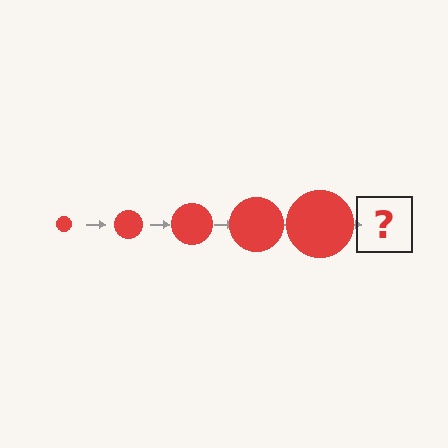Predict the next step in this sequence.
The next step is a red circle, larger than the previous one.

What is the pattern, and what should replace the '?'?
The pattern is that the circle gets progressively larger each step. The '?' should be a red circle, larger than the previous one.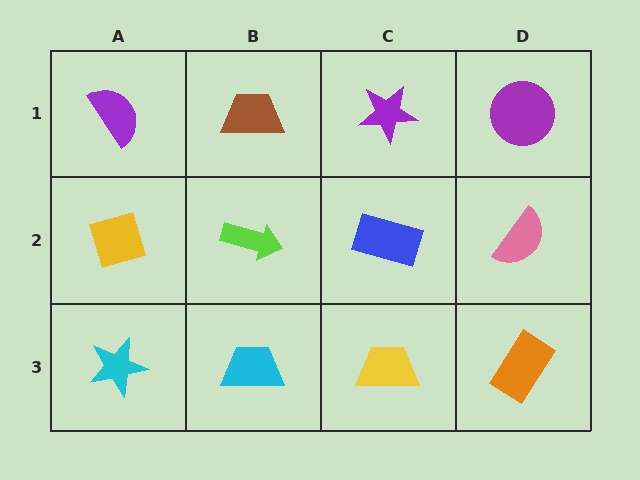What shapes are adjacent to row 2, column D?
A purple circle (row 1, column D), an orange rectangle (row 3, column D), a blue rectangle (row 2, column C).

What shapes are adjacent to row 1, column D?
A pink semicircle (row 2, column D), a purple star (row 1, column C).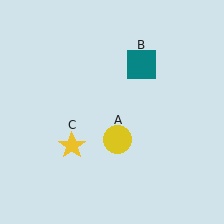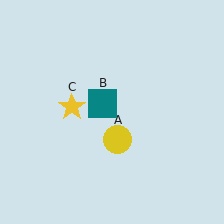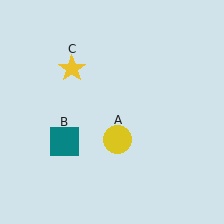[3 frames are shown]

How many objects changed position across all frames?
2 objects changed position: teal square (object B), yellow star (object C).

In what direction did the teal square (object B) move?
The teal square (object B) moved down and to the left.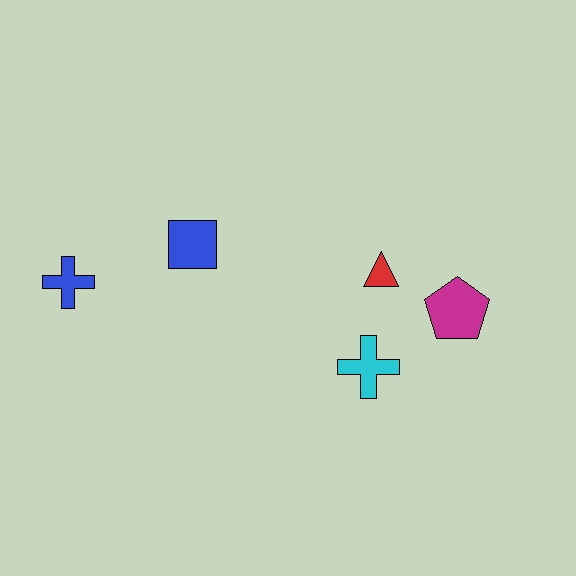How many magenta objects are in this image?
There is 1 magenta object.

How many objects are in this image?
There are 5 objects.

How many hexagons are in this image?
There are no hexagons.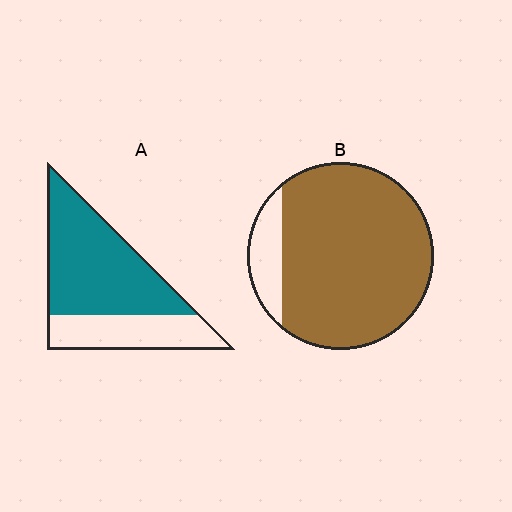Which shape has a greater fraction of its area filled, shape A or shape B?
Shape B.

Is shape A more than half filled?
Yes.